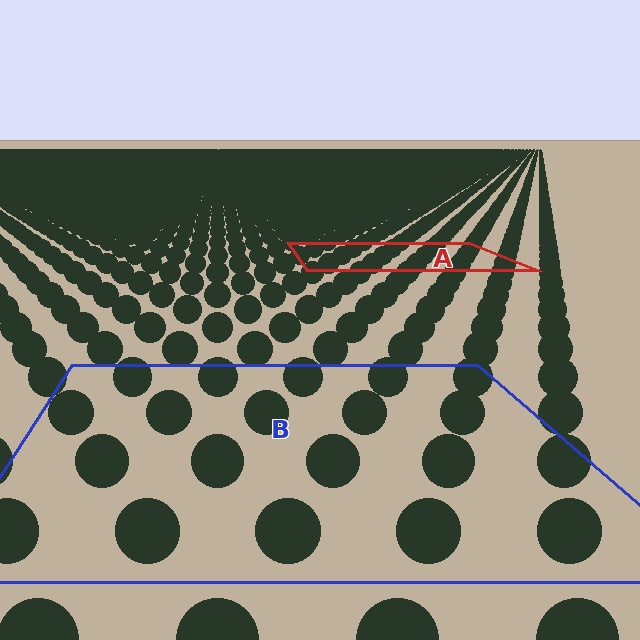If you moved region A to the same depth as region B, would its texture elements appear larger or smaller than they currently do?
They would appear larger. At a closer depth, the same texture elements are projected at a bigger on-screen size.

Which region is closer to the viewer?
Region B is closer. The texture elements there are larger and more spread out.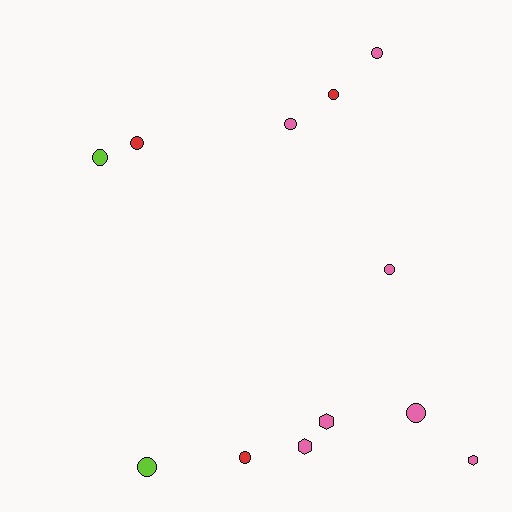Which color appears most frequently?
Pink, with 7 objects.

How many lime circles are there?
There are 2 lime circles.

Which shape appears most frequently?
Circle, with 9 objects.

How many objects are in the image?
There are 12 objects.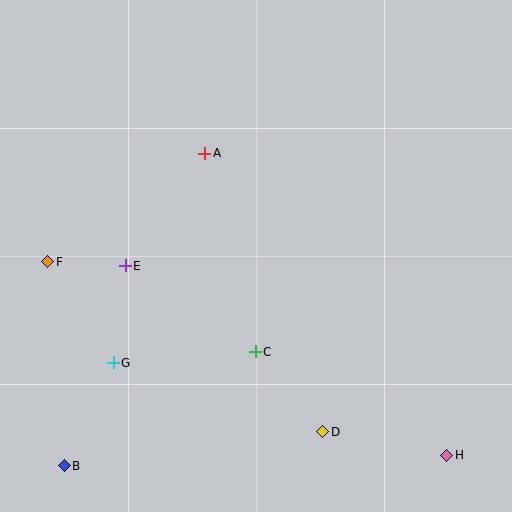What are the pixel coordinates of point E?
Point E is at (125, 266).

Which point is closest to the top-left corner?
Point A is closest to the top-left corner.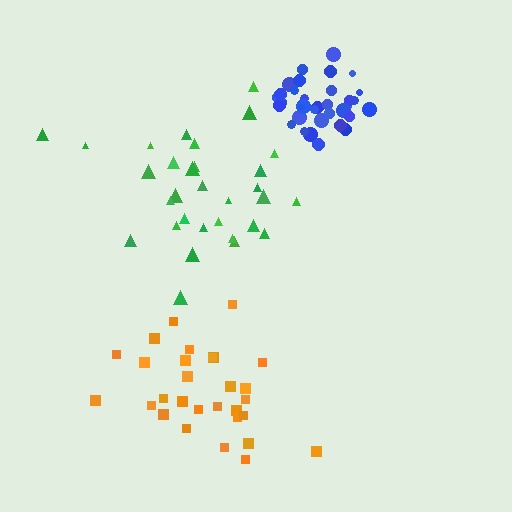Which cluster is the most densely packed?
Blue.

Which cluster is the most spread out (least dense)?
Green.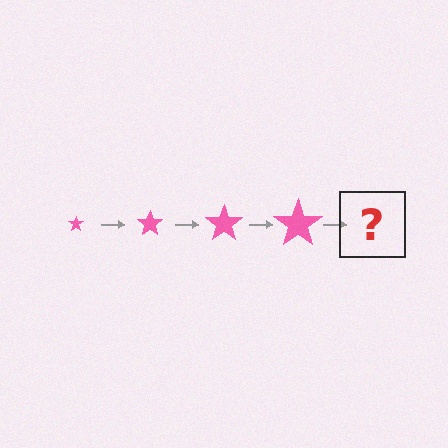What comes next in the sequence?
The next element should be a pink star, larger than the previous one.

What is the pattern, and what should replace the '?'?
The pattern is that the star gets progressively larger each step. The '?' should be a pink star, larger than the previous one.